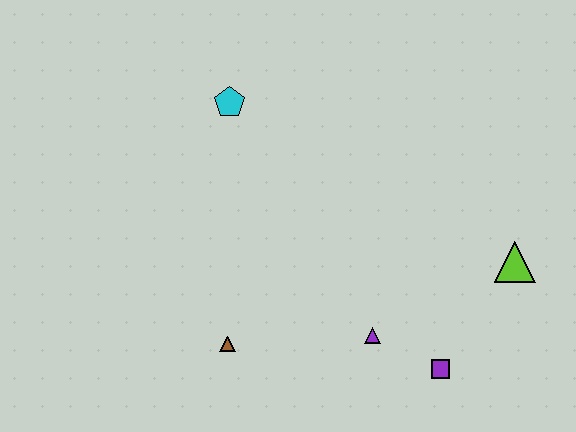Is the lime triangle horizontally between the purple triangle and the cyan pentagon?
No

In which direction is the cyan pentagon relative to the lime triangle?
The cyan pentagon is to the left of the lime triangle.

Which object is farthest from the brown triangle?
The lime triangle is farthest from the brown triangle.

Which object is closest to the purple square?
The purple triangle is closest to the purple square.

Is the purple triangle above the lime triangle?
No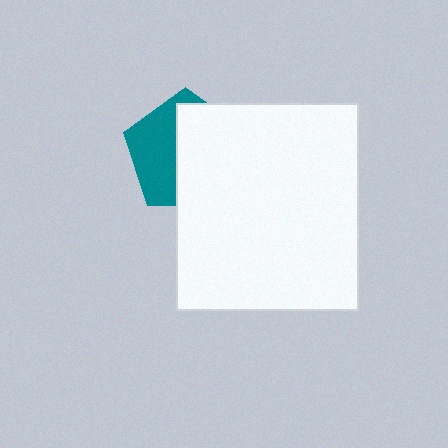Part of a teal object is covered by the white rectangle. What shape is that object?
It is a pentagon.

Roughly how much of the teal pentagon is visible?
A small part of it is visible (roughly 41%).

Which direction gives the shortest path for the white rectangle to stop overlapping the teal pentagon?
Moving right gives the shortest separation.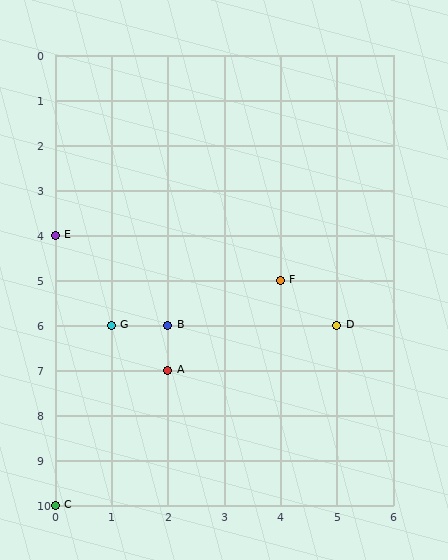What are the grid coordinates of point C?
Point C is at grid coordinates (0, 10).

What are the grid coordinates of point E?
Point E is at grid coordinates (0, 4).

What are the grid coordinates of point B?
Point B is at grid coordinates (2, 6).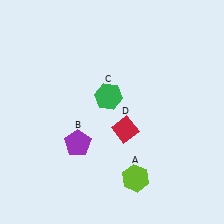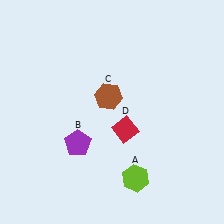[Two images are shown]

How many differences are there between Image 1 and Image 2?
There is 1 difference between the two images.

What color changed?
The hexagon (C) changed from green in Image 1 to brown in Image 2.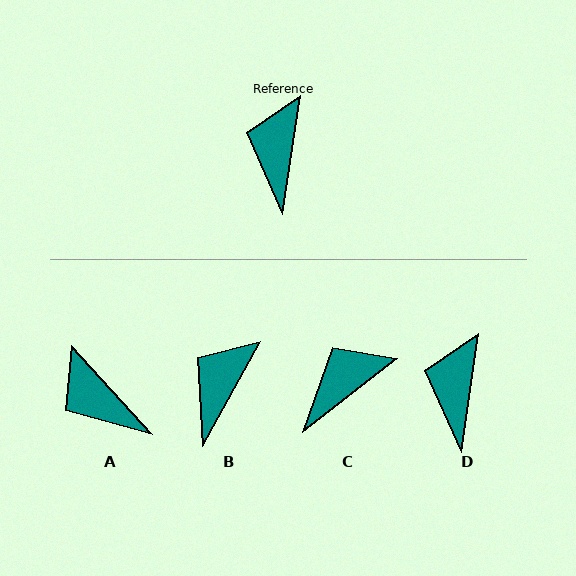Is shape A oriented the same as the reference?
No, it is off by about 51 degrees.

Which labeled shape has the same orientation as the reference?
D.